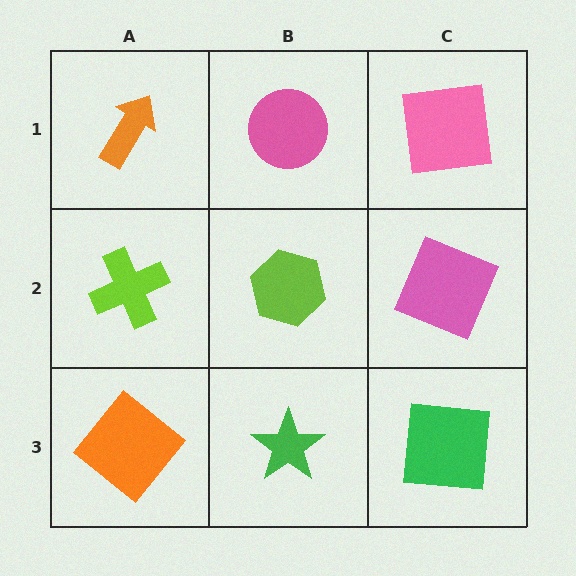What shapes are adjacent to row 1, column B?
A lime hexagon (row 2, column B), an orange arrow (row 1, column A), a pink square (row 1, column C).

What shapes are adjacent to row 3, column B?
A lime hexagon (row 2, column B), an orange diamond (row 3, column A), a green square (row 3, column C).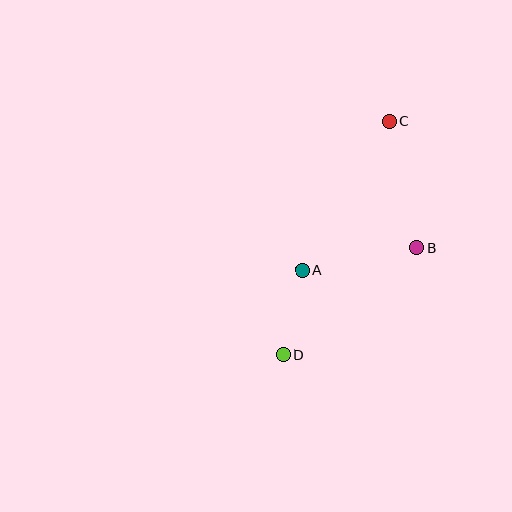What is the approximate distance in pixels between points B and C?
The distance between B and C is approximately 130 pixels.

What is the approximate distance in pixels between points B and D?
The distance between B and D is approximately 171 pixels.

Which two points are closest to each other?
Points A and D are closest to each other.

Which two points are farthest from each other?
Points C and D are farthest from each other.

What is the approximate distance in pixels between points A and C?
The distance between A and C is approximately 172 pixels.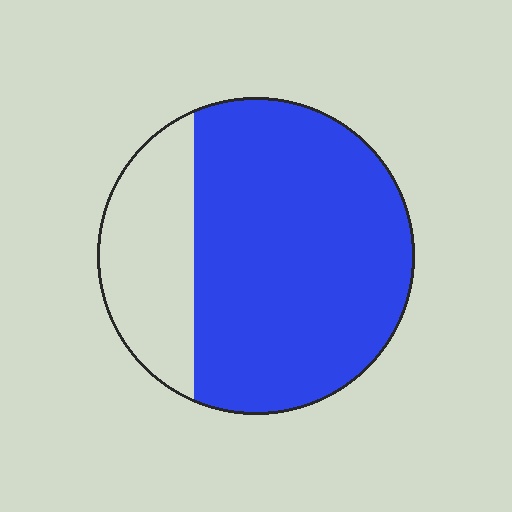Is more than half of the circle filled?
Yes.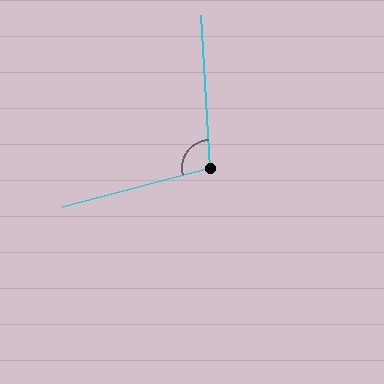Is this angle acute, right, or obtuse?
It is obtuse.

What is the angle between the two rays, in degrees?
Approximately 101 degrees.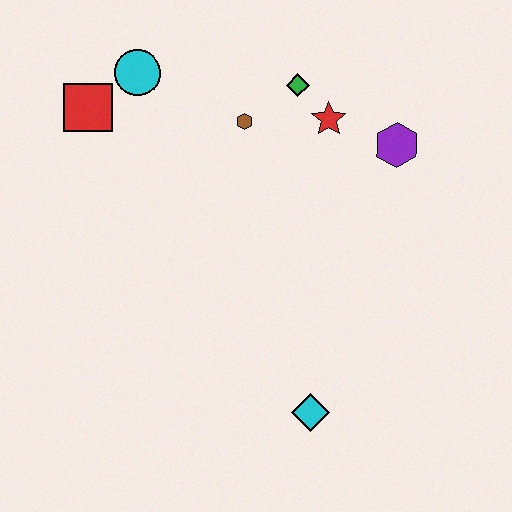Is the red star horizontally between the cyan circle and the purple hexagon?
Yes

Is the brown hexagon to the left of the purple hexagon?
Yes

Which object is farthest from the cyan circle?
The cyan diamond is farthest from the cyan circle.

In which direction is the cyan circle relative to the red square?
The cyan circle is to the right of the red square.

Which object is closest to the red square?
The cyan circle is closest to the red square.